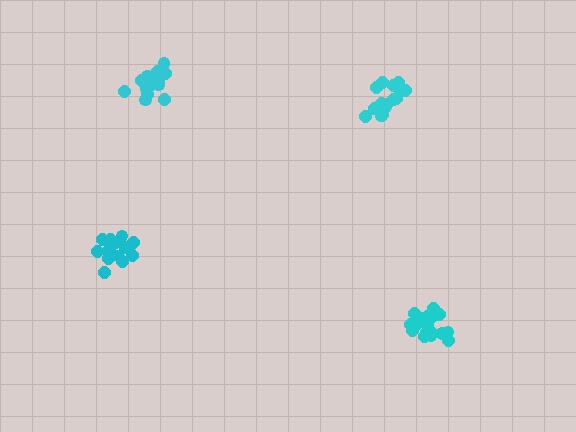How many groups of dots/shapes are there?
There are 4 groups.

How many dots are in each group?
Group 1: 15 dots, Group 2: 15 dots, Group 3: 19 dots, Group 4: 20 dots (69 total).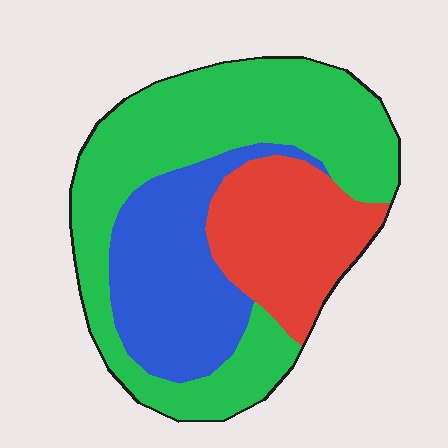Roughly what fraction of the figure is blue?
Blue takes up between a sixth and a third of the figure.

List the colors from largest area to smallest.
From largest to smallest: green, blue, red.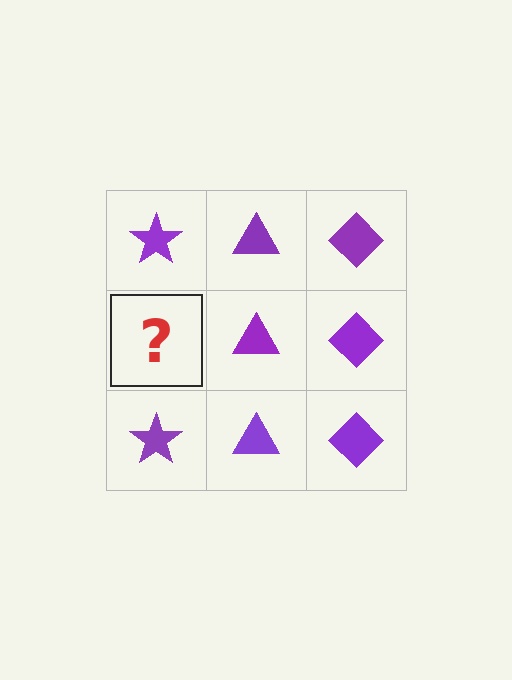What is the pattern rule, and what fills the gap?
The rule is that each column has a consistent shape. The gap should be filled with a purple star.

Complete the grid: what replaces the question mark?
The question mark should be replaced with a purple star.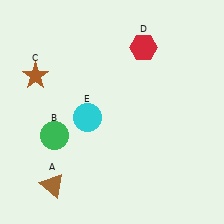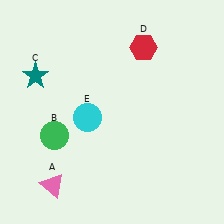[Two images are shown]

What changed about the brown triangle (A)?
In Image 1, A is brown. In Image 2, it changed to pink.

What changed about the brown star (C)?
In Image 1, C is brown. In Image 2, it changed to teal.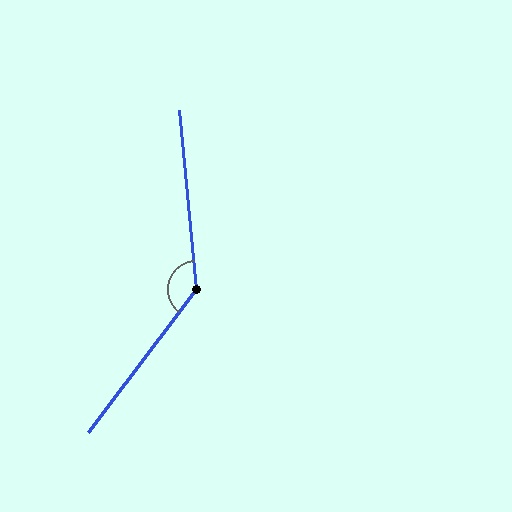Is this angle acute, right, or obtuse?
It is obtuse.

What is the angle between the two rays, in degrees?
Approximately 138 degrees.